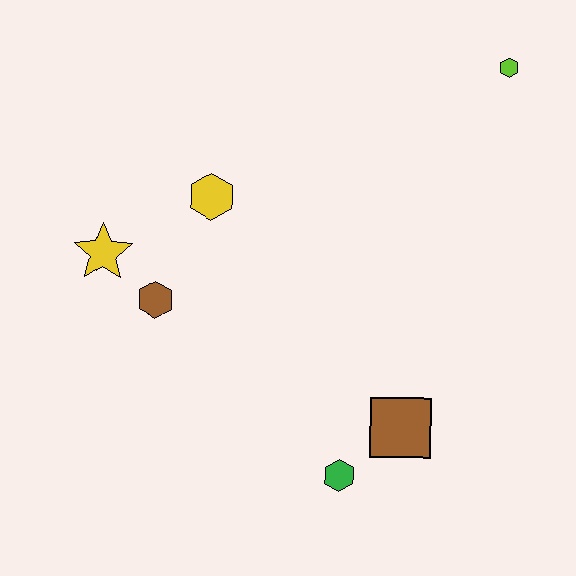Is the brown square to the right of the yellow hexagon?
Yes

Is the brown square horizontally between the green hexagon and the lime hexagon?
Yes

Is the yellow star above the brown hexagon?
Yes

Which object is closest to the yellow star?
The brown hexagon is closest to the yellow star.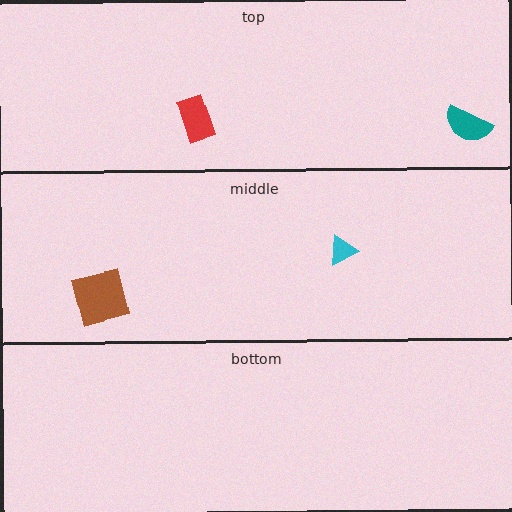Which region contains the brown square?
The middle region.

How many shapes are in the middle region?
2.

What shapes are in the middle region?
The cyan triangle, the brown square.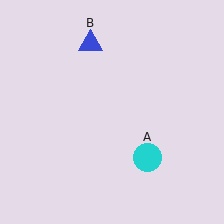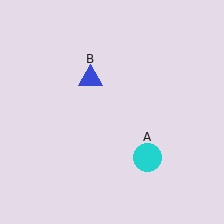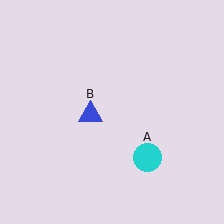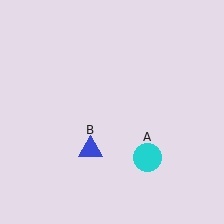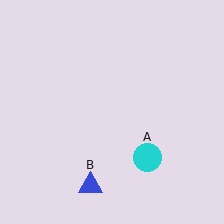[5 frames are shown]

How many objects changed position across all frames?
1 object changed position: blue triangle (object B).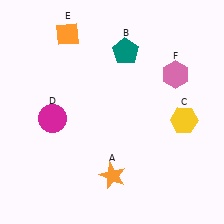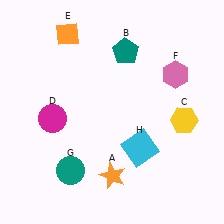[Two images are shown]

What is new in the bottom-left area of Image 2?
A teal circle (G) was added in the bottom-left area of Image 2.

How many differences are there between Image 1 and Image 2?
There are 2 differences between the two images.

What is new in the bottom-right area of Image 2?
A cyan square (H) was added in the bottom-right area of Image 2.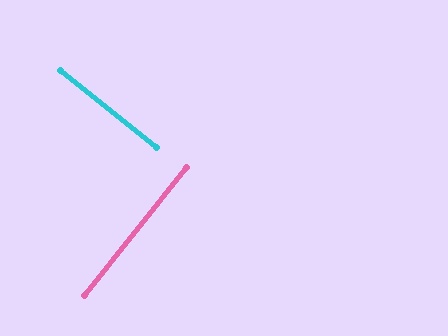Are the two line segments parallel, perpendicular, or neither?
Perpendicular — they meet at approximately 90°.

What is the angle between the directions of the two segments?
Approximately 90 degrees.